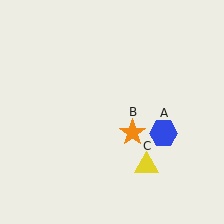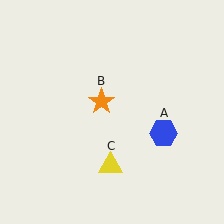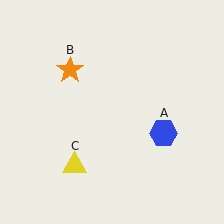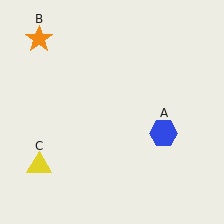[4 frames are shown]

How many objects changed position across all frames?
2 objects changed position: orange star (object B), yellow triangle (object C).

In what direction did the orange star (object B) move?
The orange star (object B) moved up and to the left.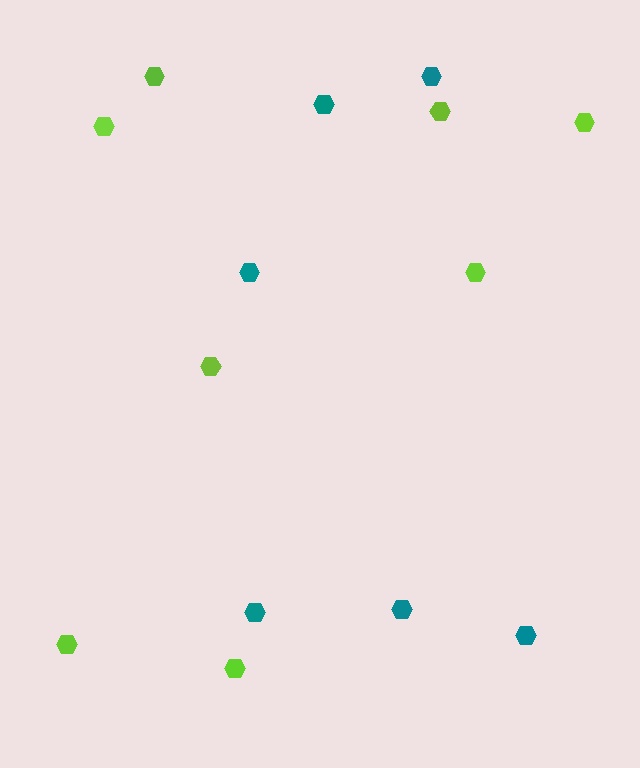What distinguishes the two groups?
There are 2 groups: one group of lime hexagons (8) and one group of teal hexagons (6).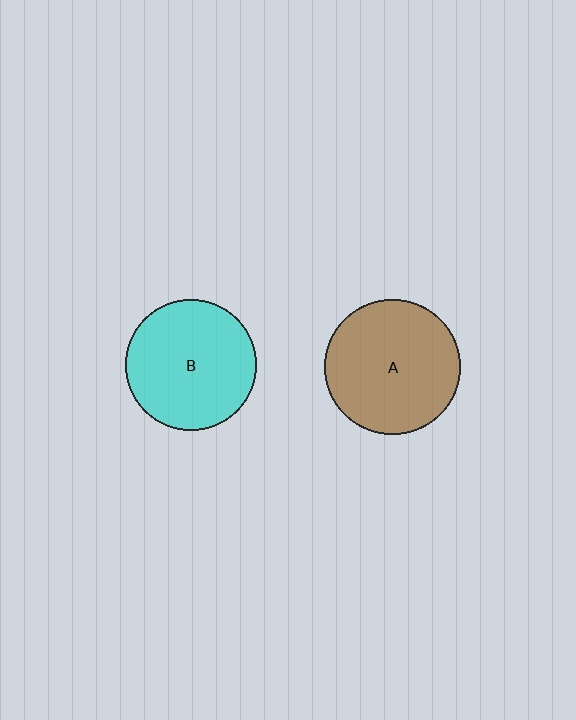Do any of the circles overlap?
No, none of the circles overlap.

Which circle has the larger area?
Circle A (brown).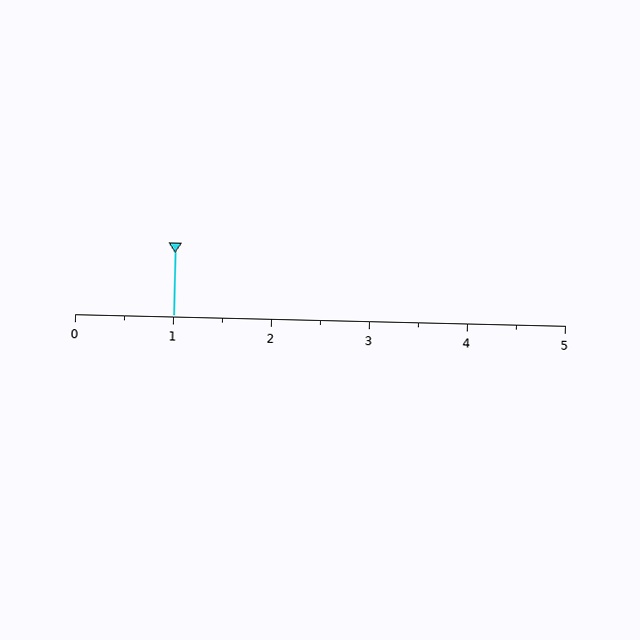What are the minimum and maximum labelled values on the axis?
The axis runs from 0 to 5.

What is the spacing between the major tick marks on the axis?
The major ticks are spaced 1 apart.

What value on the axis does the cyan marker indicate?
The marker indicates approximately 1.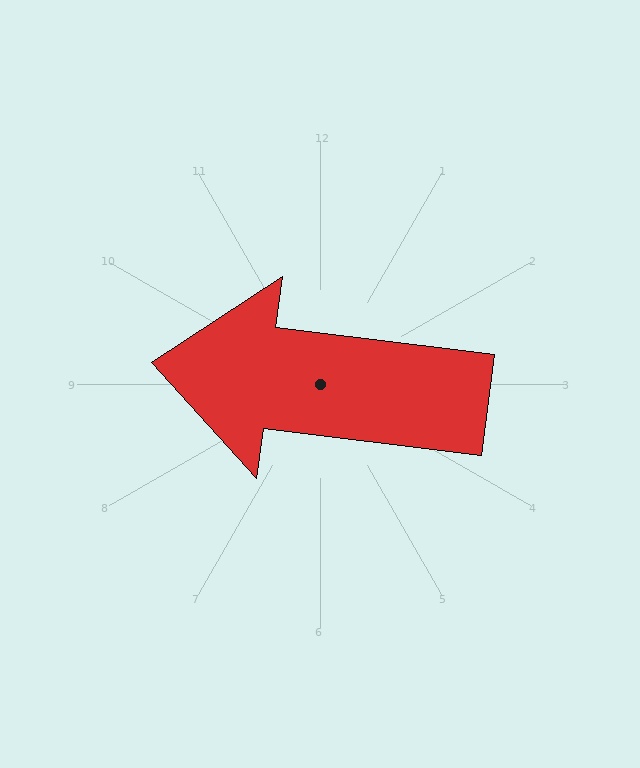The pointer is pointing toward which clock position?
Roughly 9 o'clock.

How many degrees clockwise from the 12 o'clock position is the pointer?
Approximately 277 degrees.